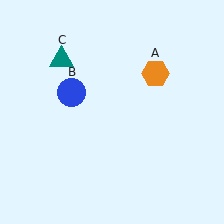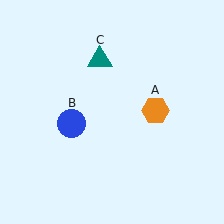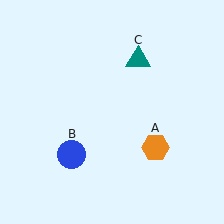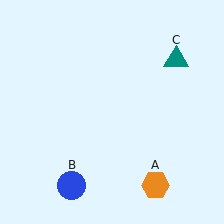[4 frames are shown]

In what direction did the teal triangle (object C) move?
The teal triangle (object C) moved right.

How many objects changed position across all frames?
3 objects changed position: orange hexagon (object A), blue circle (object B), teal triangle (object C).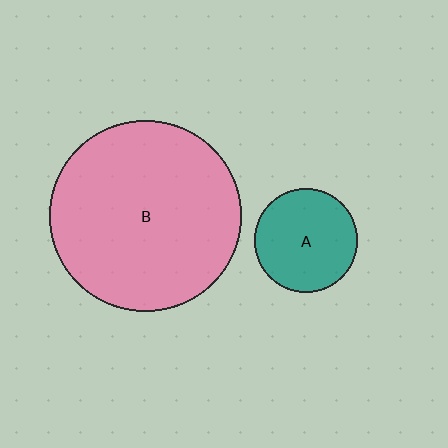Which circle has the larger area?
Circle B (pink).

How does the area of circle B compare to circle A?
Approximately 3.4 times.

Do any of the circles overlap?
No, none of the circles overlap.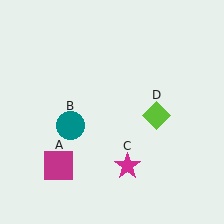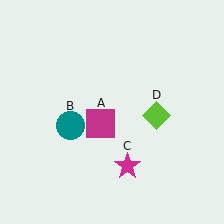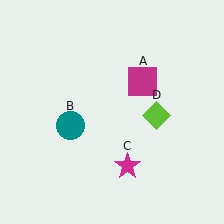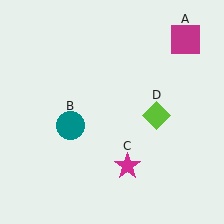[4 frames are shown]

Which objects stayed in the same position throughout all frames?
Teal circle (object B) and magenta star (object C) and lime diamond (object D) remained stationary.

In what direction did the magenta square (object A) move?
The magenta square (object A) moved up and to the right.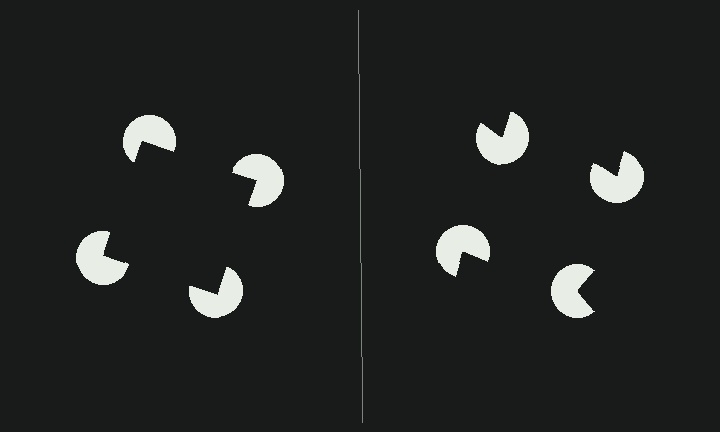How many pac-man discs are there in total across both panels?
8 — 4 on each side.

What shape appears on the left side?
An illusory square.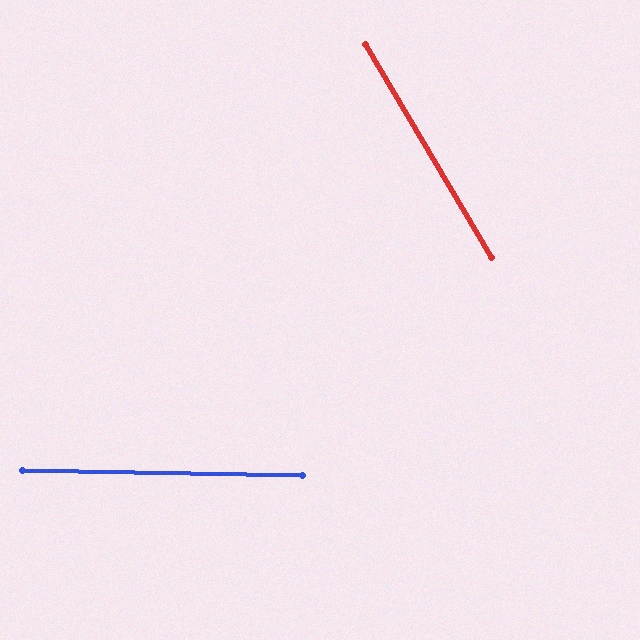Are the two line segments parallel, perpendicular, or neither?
Neither parallel nor perpendicular — they differ by about 58°.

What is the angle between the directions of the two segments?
Approximately 58 degrees.